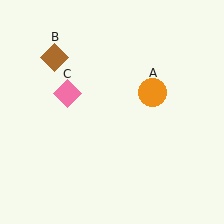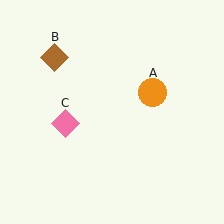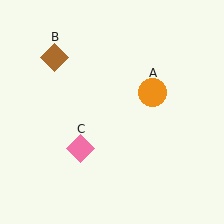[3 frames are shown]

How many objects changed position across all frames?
1 object changed position: pink diamond (object C).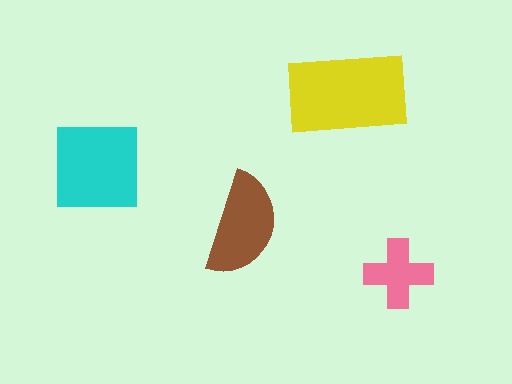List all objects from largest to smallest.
The yellow rectangle, the cyan square, the brown semicircle, the pink cross.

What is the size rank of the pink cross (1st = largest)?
4th.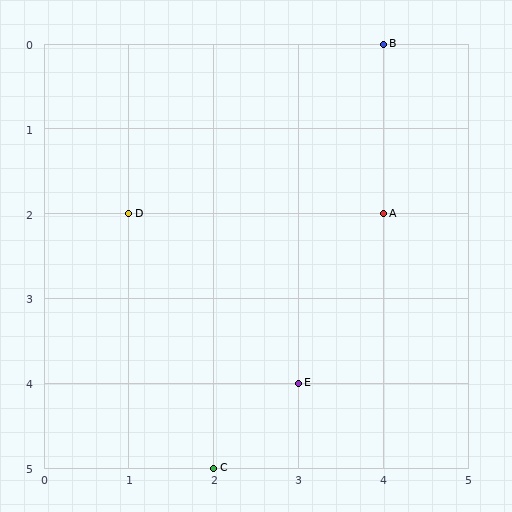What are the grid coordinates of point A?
Point A is at grid coordinates (4, 2).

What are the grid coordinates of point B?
Point B is at grid coordinates (4, 0).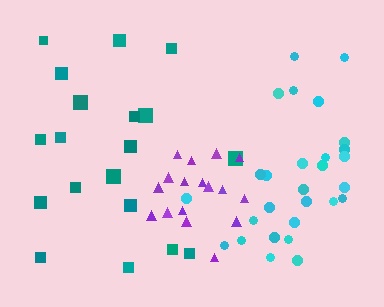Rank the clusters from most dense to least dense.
purple, cyan, teal.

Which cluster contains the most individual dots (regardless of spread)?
Cyan (28).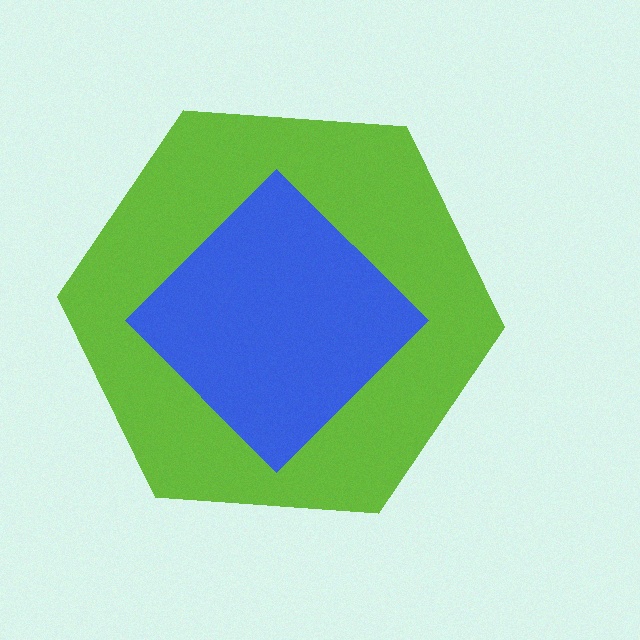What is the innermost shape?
The blue diamond.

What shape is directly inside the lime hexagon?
The blue diamond.